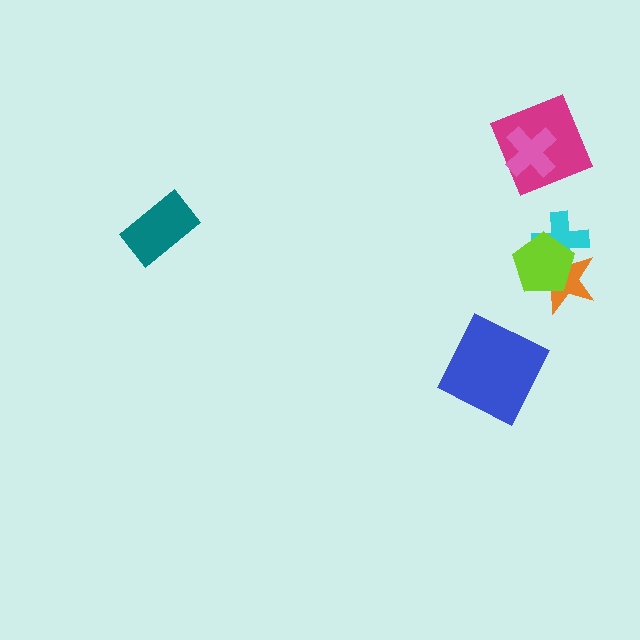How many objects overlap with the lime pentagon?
2 objects overlap with the lime pentagon.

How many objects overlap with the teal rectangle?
0 objects overlap with the teal rectangle.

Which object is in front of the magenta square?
The pink cross is in front of the magenta square.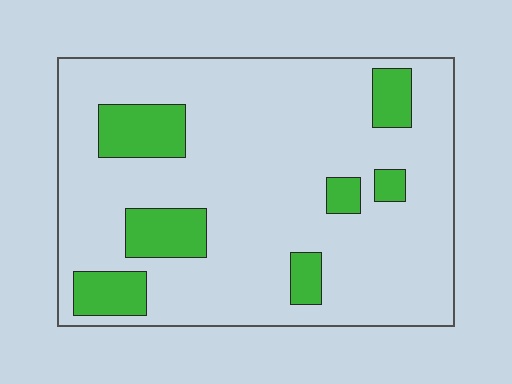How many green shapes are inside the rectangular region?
7.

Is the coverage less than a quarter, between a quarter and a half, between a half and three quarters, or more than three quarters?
Less than a quarter.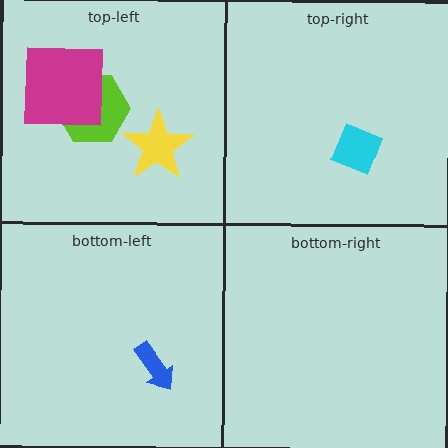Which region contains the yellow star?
The top-left region.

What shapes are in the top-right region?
The cyan diamond.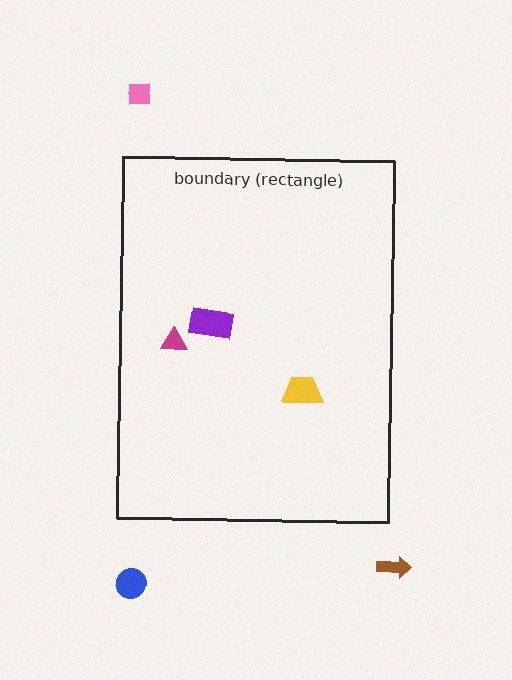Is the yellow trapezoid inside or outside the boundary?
Inside.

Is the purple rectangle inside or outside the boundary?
Inside.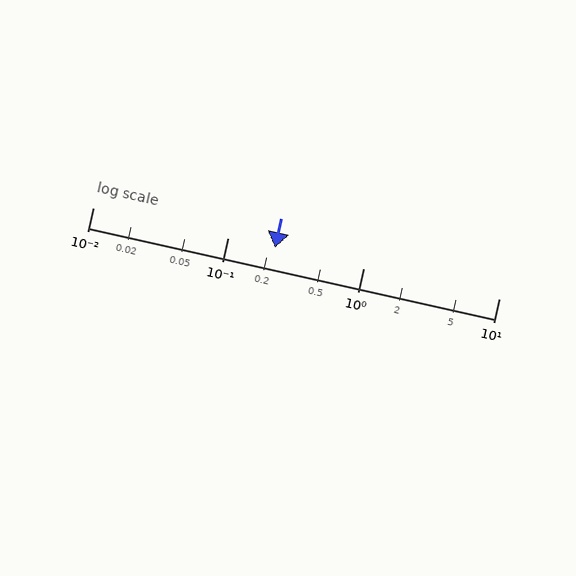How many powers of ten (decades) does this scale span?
The scale spans 3 decades, from 0.01 to 10.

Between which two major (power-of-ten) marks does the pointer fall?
The pointer is between 0.1 and 1.